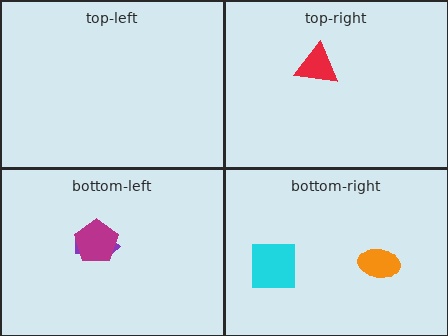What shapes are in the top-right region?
The red triangle.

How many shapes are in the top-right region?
1.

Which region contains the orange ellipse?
The bottom-right region.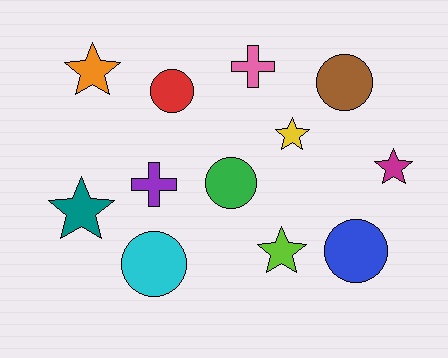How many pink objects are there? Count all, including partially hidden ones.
There is 1 pink object.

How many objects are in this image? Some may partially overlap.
There are 12 objects.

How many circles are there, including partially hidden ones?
There are 5 circles.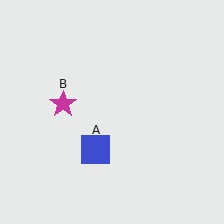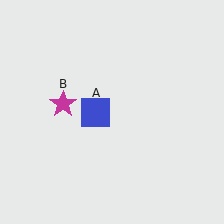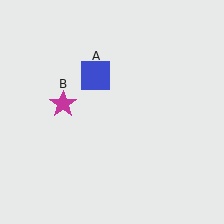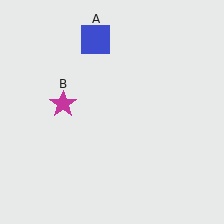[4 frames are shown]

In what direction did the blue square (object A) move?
The blue square (object A) moved up.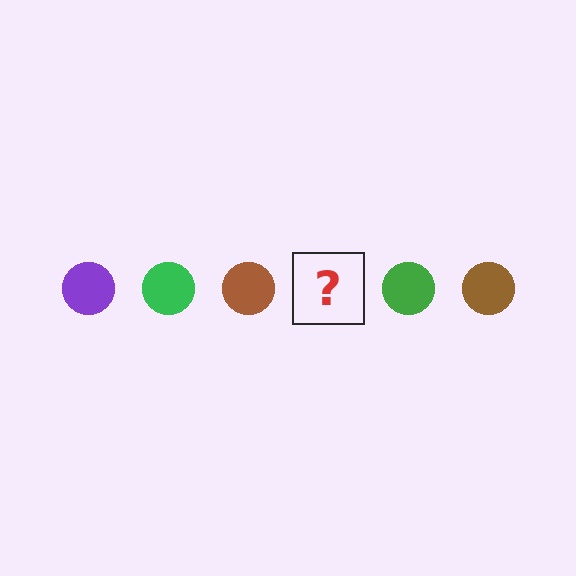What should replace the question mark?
The question mark should be replaced with a purple circle.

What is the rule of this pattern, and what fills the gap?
The rule is that the pattern cycles through purple, green, brown circles. The gap should be filled with a purple circle.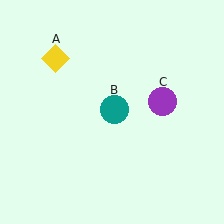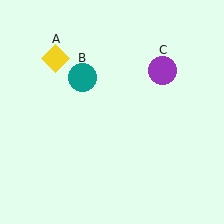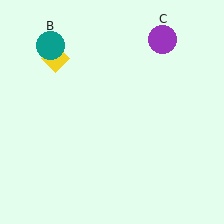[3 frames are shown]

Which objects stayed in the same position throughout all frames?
Yellow diamond (object A) remained stationary.